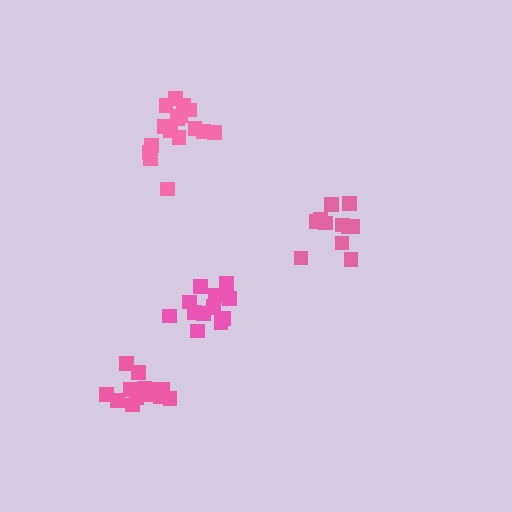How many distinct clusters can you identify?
There are 4 distinct clusters.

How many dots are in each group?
Group 1: 13 dots, Group 2: 16 dots, Group 3: 16 dots, Group 4: 11 dots (56 total).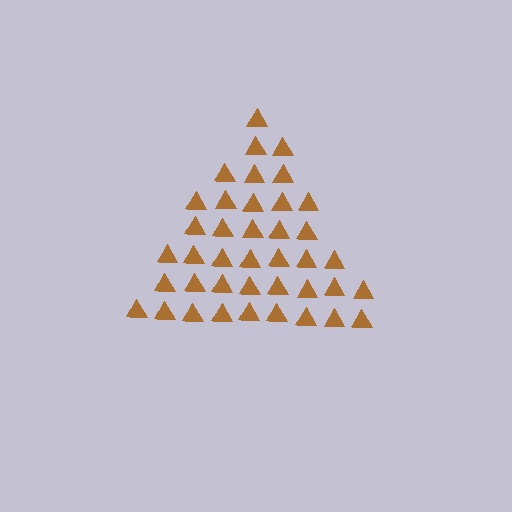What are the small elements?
The small elements are triangles.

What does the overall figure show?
The overall figure shows a triangle.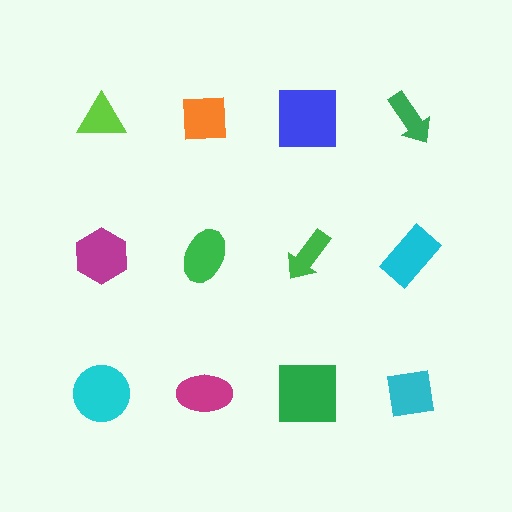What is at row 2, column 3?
A green arrow.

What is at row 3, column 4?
A cyan square.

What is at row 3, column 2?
A magenta ellipse.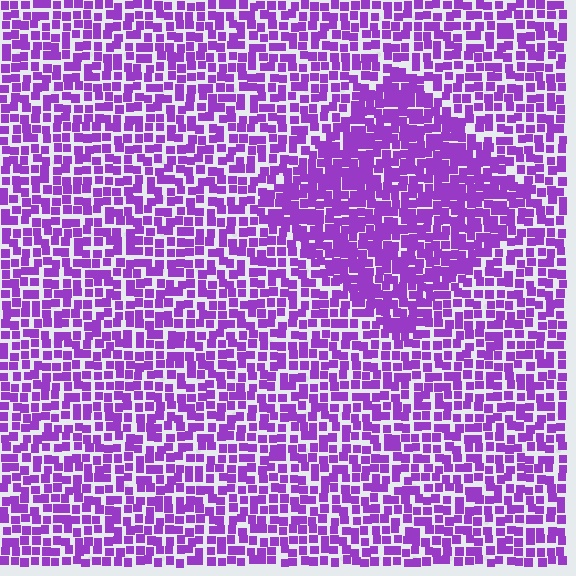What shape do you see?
I see a diamond.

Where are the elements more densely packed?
The elements are more densely packed inside the diamond boundary.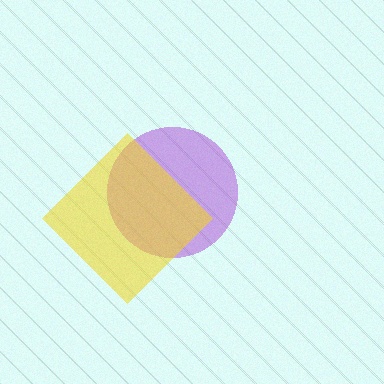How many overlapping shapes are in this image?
There are 2 overlapping shapes in the image.